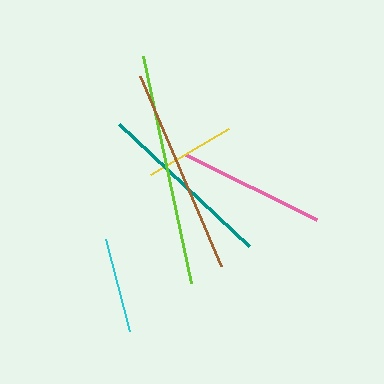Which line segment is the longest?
The lime line is the longest at approximately 232 pixels.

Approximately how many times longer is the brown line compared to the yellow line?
The brown line is approximately 2.3 times the length of the yellow line.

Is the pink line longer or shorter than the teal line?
The teal line is longer than the pink line.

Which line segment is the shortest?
The yellow line is the shortest at approximately 90 pixels.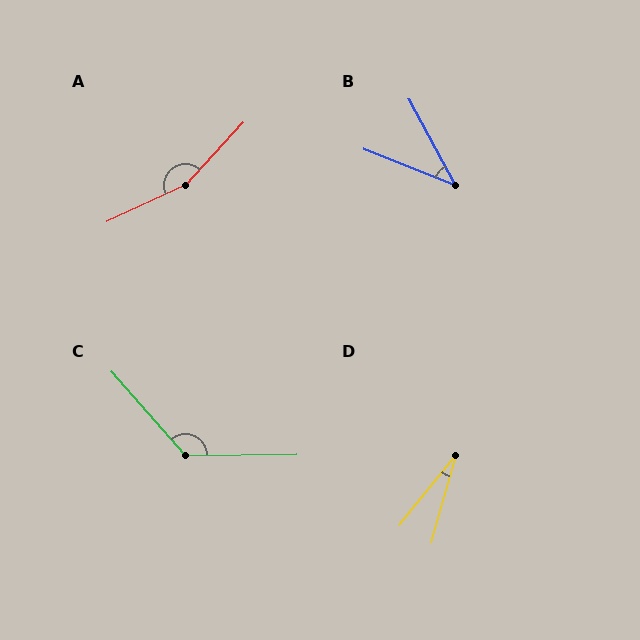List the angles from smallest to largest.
D (23°), B (40°), C (130°), A (157°).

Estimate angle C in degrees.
Approximately 130 degrees.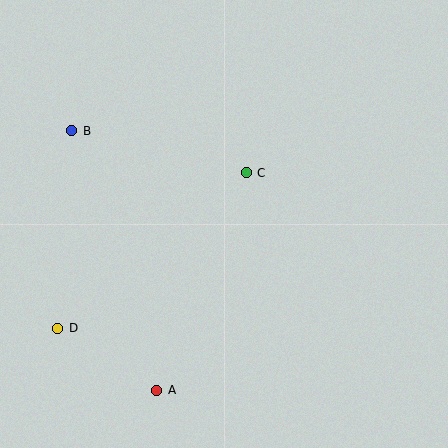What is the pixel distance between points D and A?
The distance between D and A is 117 pixels.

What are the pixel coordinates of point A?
Point A is at (157, 391).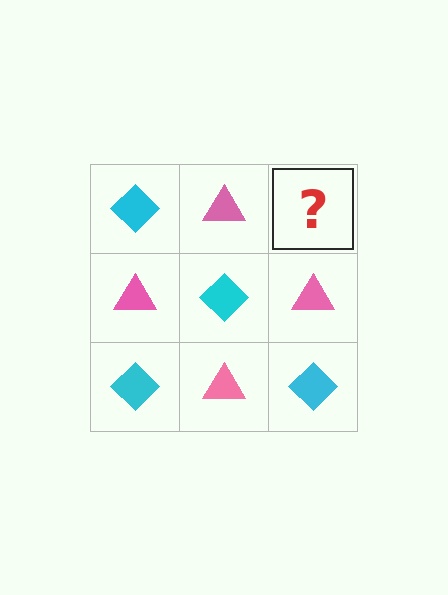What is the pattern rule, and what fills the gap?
The rule is that it alternates cyan diamond and pink triangle in a checkerboard pattern. The gap should be filled with a cyan diamond.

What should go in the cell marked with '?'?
The missing cell should contain a cyan diamond.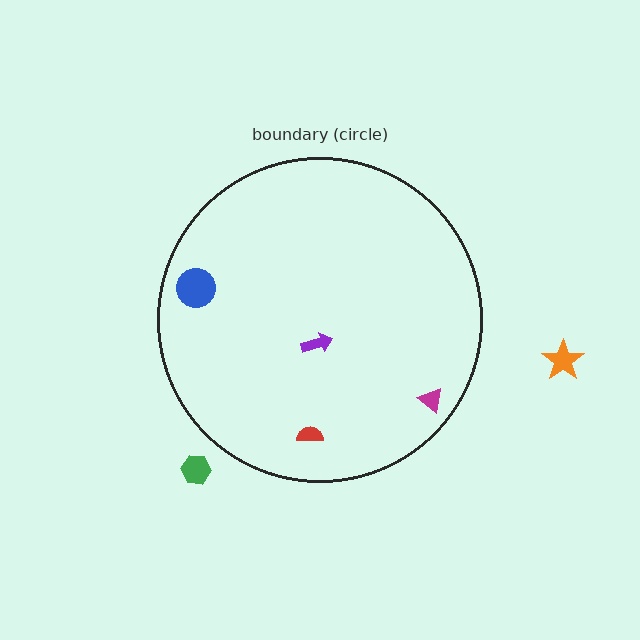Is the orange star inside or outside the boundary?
Outside.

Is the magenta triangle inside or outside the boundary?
Inside.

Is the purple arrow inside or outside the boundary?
Inside.